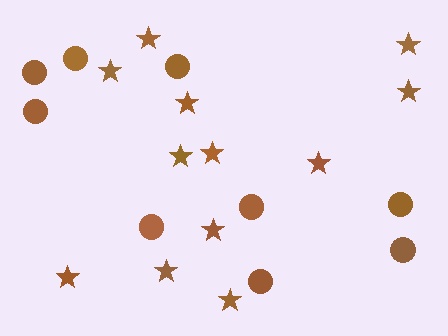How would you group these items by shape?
There are 2 groups: one group of circles (9) and one group of stars (12).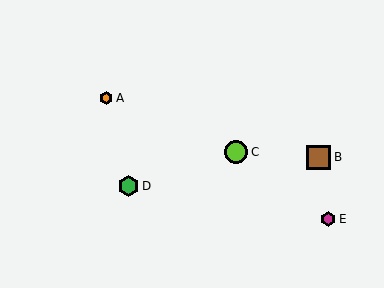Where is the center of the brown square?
The center of the brown square is at (319, 157).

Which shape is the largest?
The brown square (labeled B) is the largest.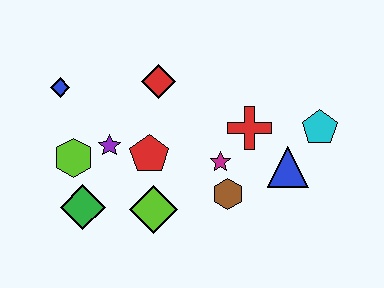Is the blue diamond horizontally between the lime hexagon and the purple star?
No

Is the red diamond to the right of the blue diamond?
Yes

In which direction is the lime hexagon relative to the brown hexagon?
The lime hexagon is to the left of the brown hexagon.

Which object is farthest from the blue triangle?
The blue diamond is farthest from the blue triangle.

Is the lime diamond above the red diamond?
No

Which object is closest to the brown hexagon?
The magenta star is closest to the brown hexagon.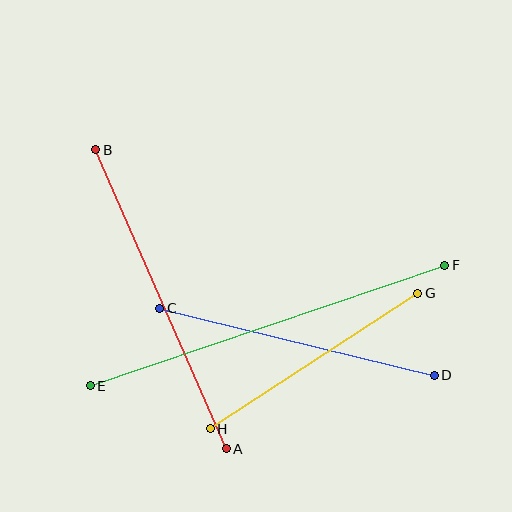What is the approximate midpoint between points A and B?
The midpoint is at approximately (161, 299) pixels.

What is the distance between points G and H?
The distance is approximately 248 pixels.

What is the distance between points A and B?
The distance is approximately 326 pixels.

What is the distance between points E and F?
The distance is approximately 375 pixels.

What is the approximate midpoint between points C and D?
The midpoint is at approximately (297, 342) pixels.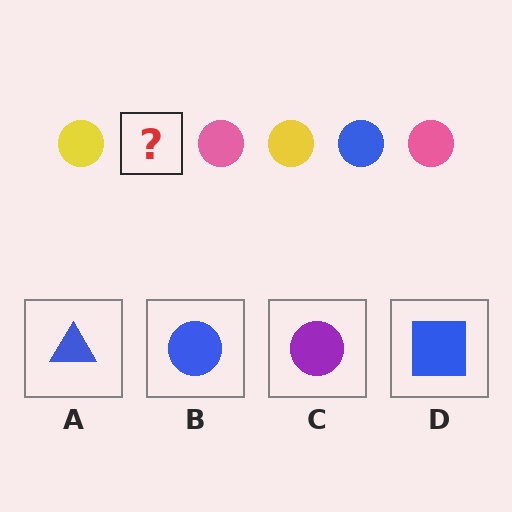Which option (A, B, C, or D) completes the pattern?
B.